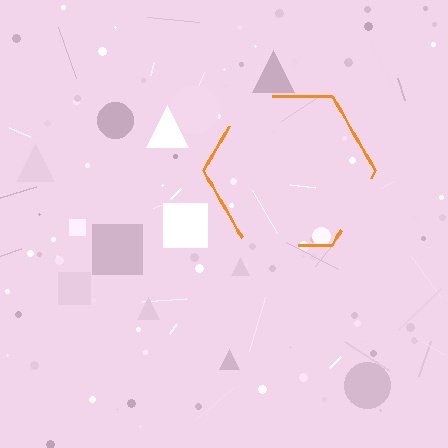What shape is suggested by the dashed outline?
The dashed outline suggests a hexagon.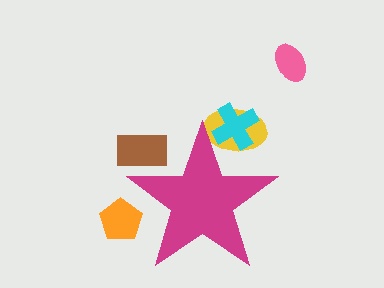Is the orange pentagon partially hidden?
Yes, the orange pentagon is partially hidden behind the magenta star.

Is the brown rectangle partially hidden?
Yes, the brown rectangle is partially hidden behind the magenta star.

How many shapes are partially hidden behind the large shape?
4 shapes are partially hidden.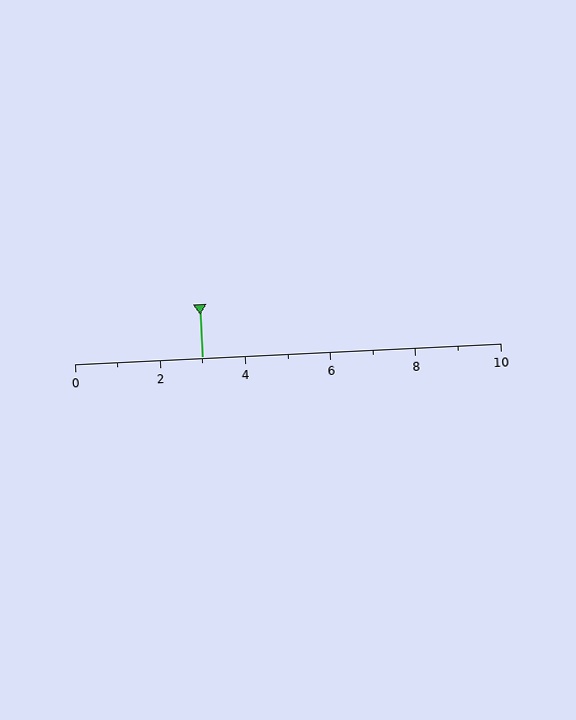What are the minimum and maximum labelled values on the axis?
The axis runs from 0 to 10.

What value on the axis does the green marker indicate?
The marker indicates approximately 3.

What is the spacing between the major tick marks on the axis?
The major ticks are spaced 2 apart.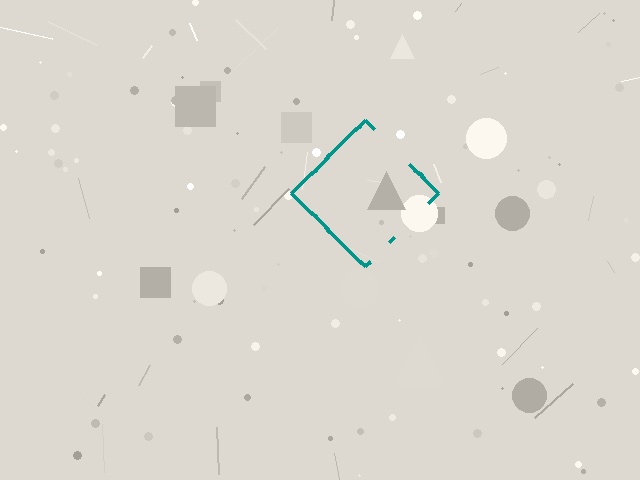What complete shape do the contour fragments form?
The contour fragments form a diamond.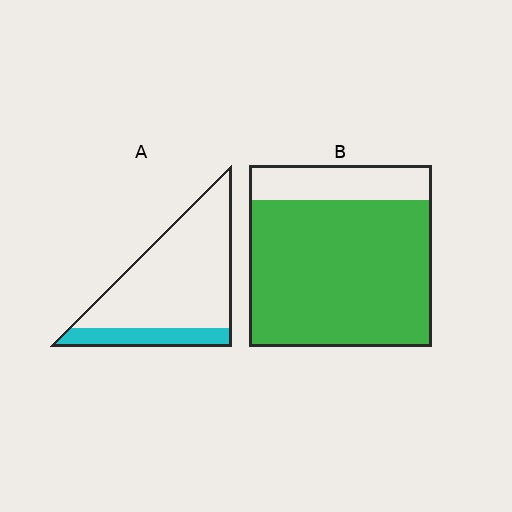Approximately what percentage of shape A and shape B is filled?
A is approximately 20% and B is approximately 80%.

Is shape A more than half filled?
No.